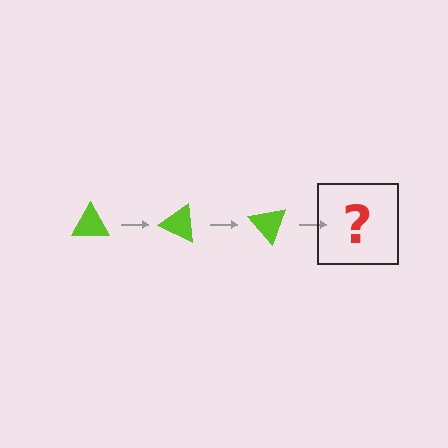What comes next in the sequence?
The next element should be a lime triangle rotated 75 degrees.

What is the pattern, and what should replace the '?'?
The pattern is that the triangle rotates 25 degrees each step. The '?' should be a lime triangle rotated 75 degrees.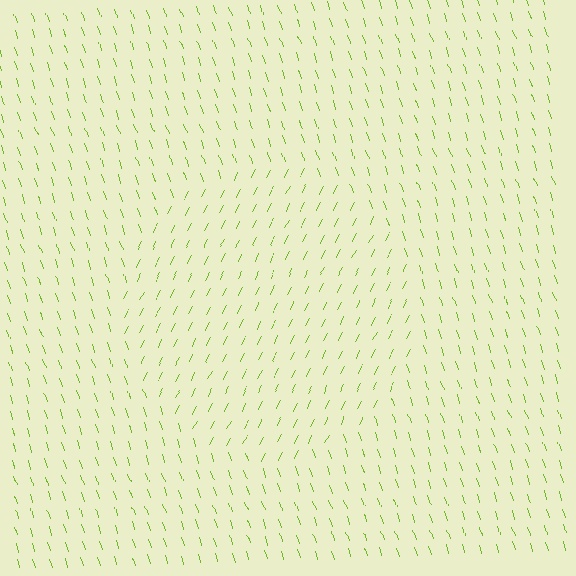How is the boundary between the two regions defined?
The boundary is defined purely by a change in line orientation (approximately 45 degrees difference). All lines are the same color and thickness.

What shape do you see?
I see a circle.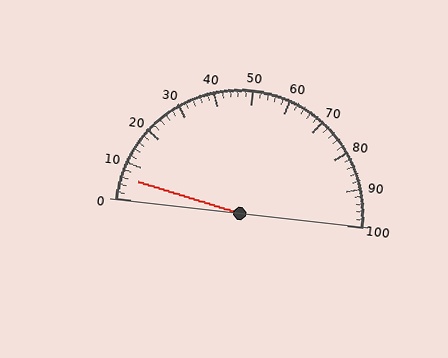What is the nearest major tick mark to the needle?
The nearest major tick mark is 10.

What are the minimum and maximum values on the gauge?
The gauge ranges from 0 to 100.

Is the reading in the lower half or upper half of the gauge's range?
The reading is in the lower half of the range (0 to 100).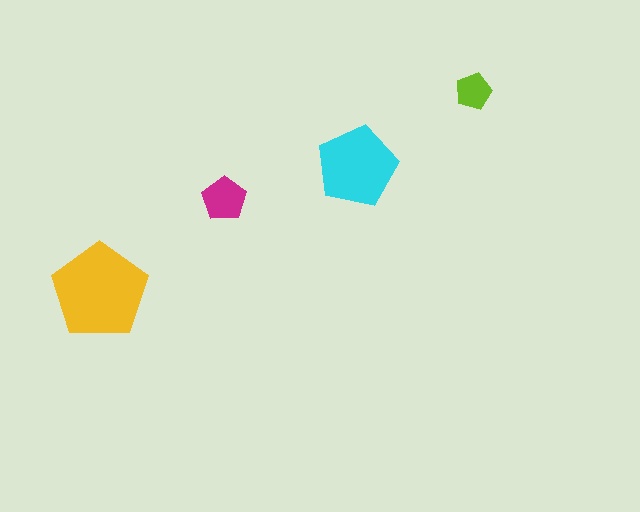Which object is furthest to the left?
The yellow pentagon is leftmost.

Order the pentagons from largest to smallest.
the yellow one, the cyan one, the magenta one, the lime one.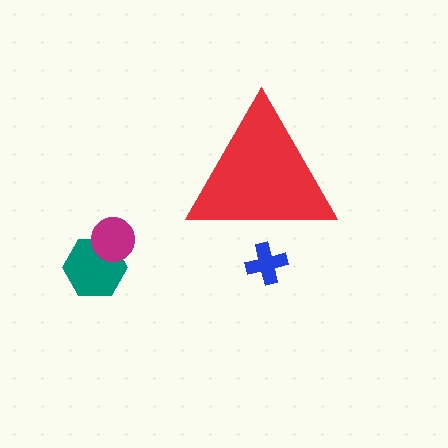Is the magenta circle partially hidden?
No, the magenta circle is fully visible.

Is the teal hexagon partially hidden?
No, the teal hexagon is fully visible.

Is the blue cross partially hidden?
Yes, the blue cross is partially hidden behind the red triangle.